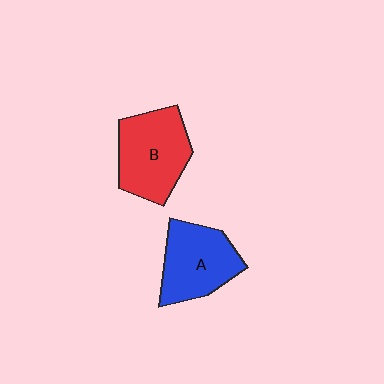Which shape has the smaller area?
Shape A (blue).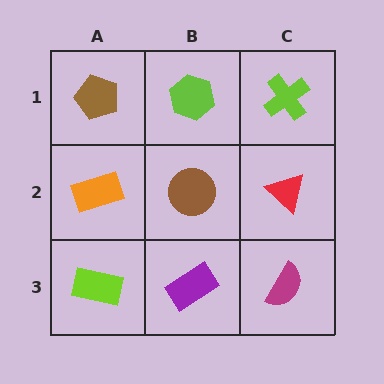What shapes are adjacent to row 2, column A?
A brown pentagon (row 1, column A), a lime rectangle (row 3, column A), a brown circle (row 2, column B).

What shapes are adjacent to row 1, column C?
A red triangle (row 2, column C), a lime hexagon (row 1, column B).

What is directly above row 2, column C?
A lime cross.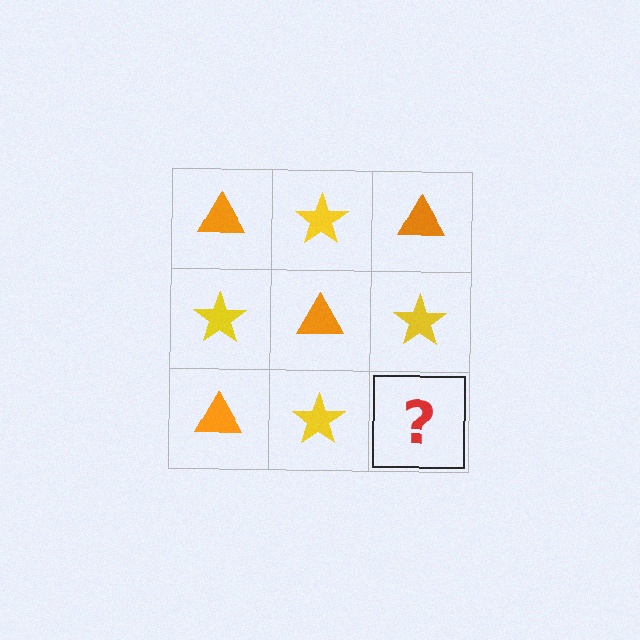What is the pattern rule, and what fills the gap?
The rule is that it alternates orange triangle and yellow star in a checkerboard pattern. The gap should be filled with an orange triangle.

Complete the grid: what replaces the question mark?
The question mark should be replaced with an orange triangle.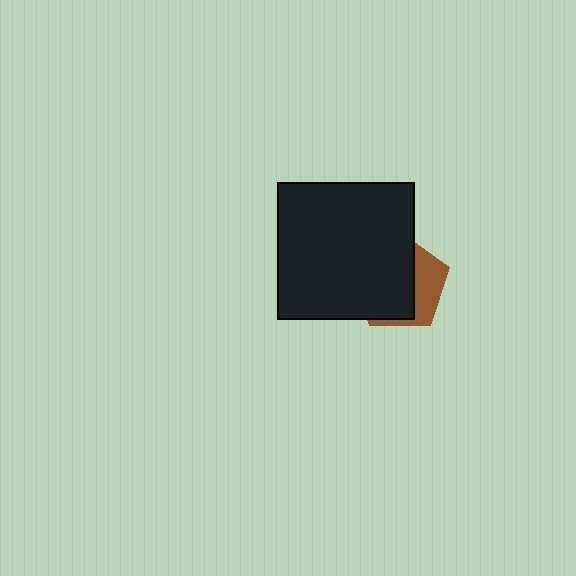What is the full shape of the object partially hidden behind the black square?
The partially hidden object is a brown pentagon.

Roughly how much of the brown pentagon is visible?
A small part of it is visible (roughly 33%).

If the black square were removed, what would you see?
You would see the complete brown pentagon.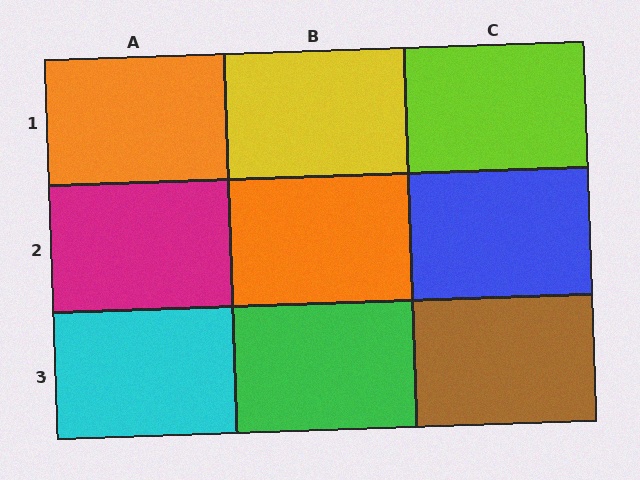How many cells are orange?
2 cells are orange.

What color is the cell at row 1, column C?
Lime.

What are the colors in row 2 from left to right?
Magenta, orange, blue.